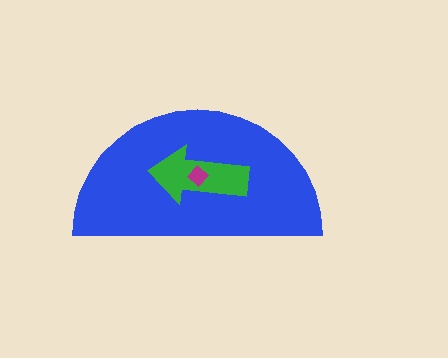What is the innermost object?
The magenta diamond.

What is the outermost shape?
The blue semicircle.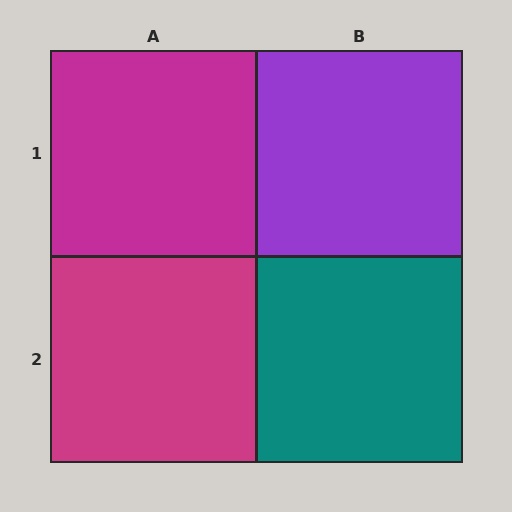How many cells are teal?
1 cell is teal.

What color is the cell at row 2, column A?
Magenta.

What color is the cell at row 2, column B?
Teal.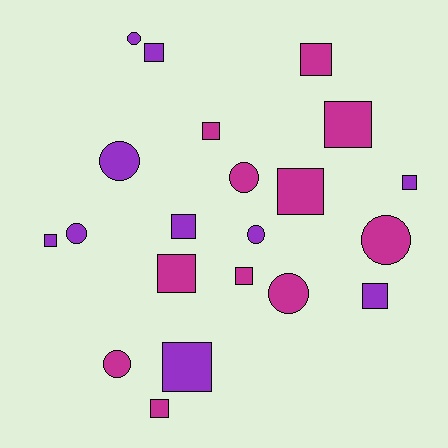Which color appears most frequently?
Magenta, with 11 objects.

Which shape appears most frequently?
Square, with 13 objects.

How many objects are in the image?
There are 21 objects.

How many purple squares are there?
There are 6 purple squares.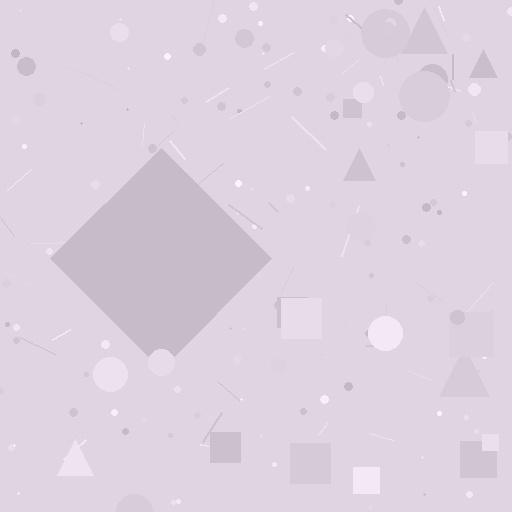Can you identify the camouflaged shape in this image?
The camouflaged shape is a diamond.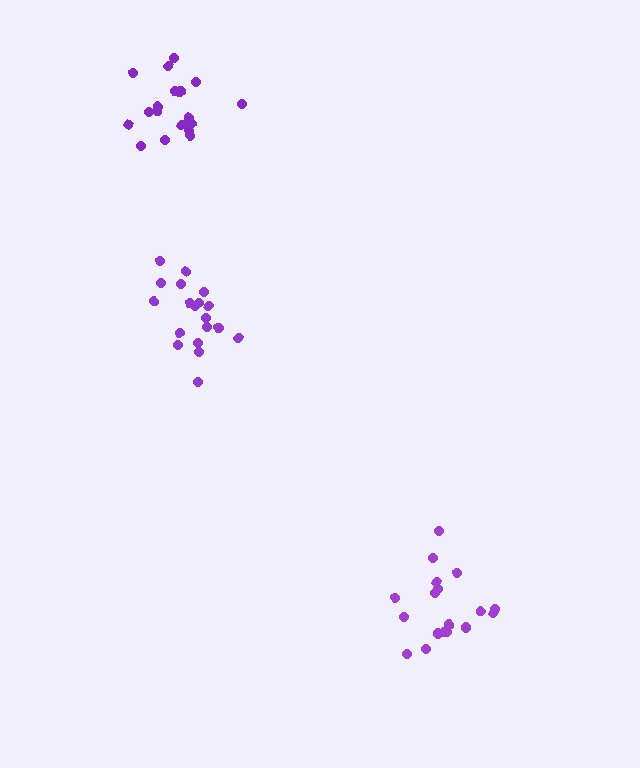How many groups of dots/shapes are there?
There are 3 groups.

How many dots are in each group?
Group 1: 18 dots, Group 2: 19 dots, Group 3: 19 dots (56 total).